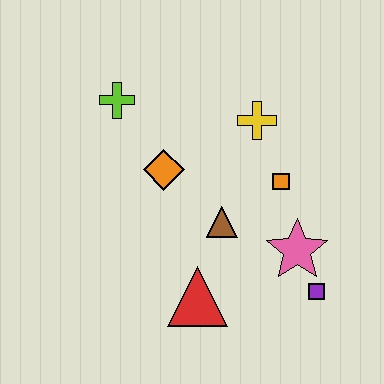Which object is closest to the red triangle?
The brown triangle is closest to the red triangle.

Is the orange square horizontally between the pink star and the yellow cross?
Yes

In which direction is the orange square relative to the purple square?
The orange square is above the purple square.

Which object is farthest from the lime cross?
The purple square is farthest from the lime cross.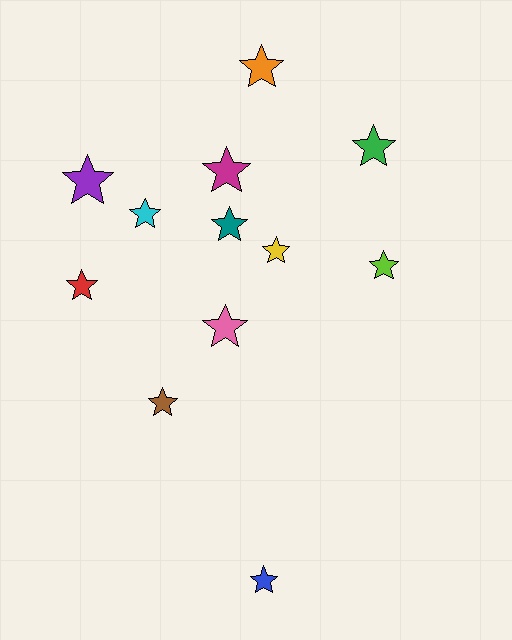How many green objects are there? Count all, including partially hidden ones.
There is 1 green object.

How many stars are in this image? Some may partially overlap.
There are 12 stars.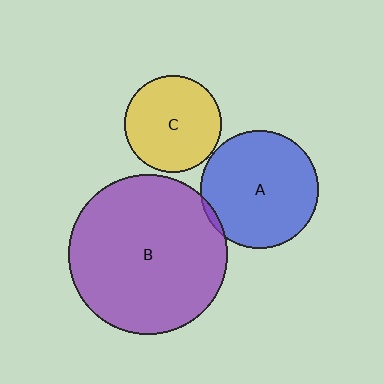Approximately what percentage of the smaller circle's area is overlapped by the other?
Approximately 5%.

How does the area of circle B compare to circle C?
Approximately 2.7 times.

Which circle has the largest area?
Circle B (purple).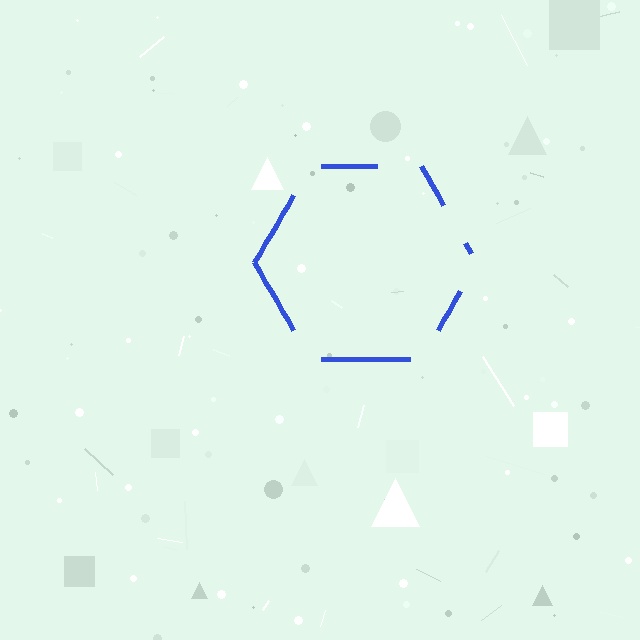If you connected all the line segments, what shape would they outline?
They would outline a hexagon.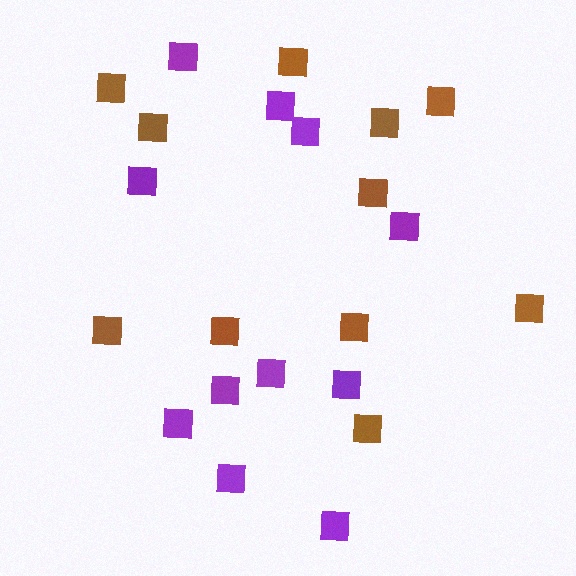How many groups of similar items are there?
There are 2 groups: one group of purple squares (11) and one group of brown squares (11).